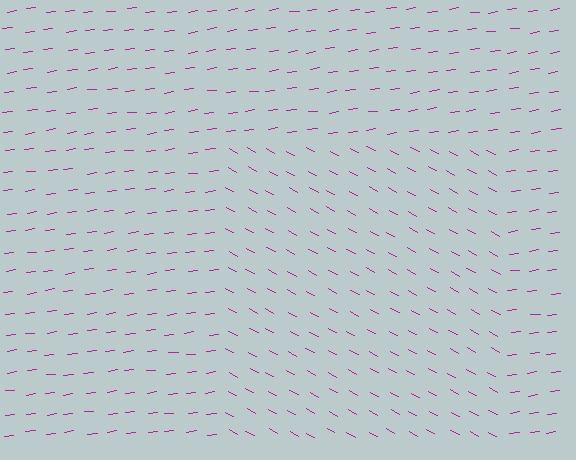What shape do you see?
I see a rectangle.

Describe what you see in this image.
The image is filled with small magenta line segments. A rectangle region in the image has lines oriented differently from the surrounding lines, creating a visible texture boundary.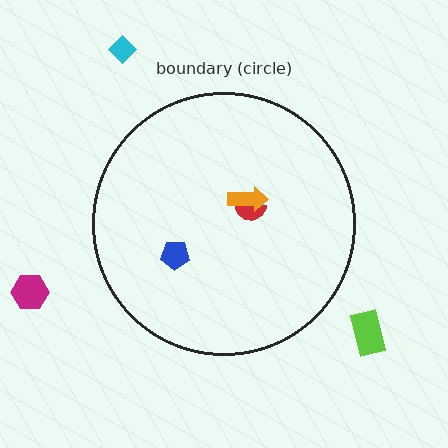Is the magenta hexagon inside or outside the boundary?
Outside.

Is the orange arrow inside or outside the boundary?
Inside.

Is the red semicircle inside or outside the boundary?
Inside.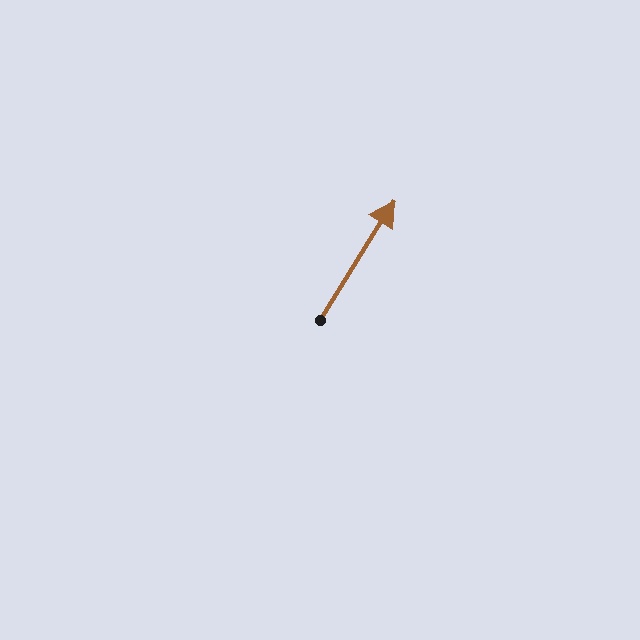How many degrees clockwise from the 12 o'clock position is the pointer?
Approximately 32 degrees.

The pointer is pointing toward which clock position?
Roughly 1 o'clock.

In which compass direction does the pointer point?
Northeast.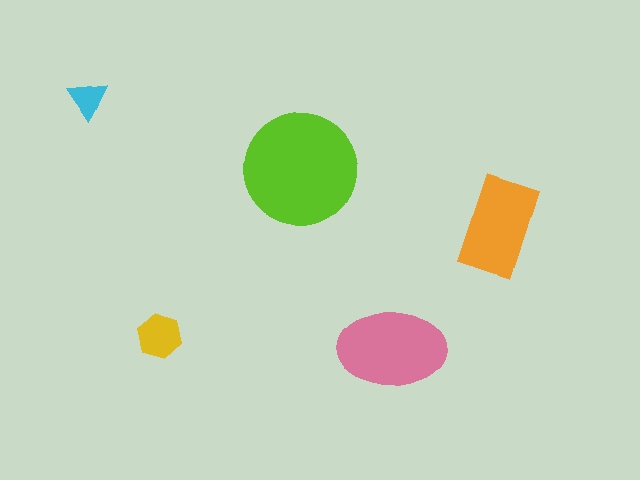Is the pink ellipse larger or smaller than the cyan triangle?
Larger.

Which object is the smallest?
The cyan triangle.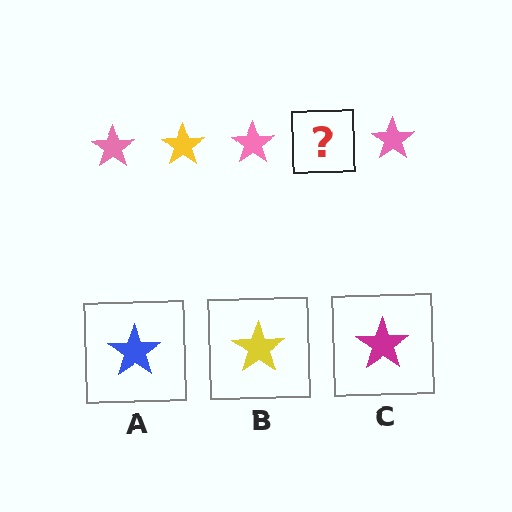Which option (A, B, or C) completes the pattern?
B.